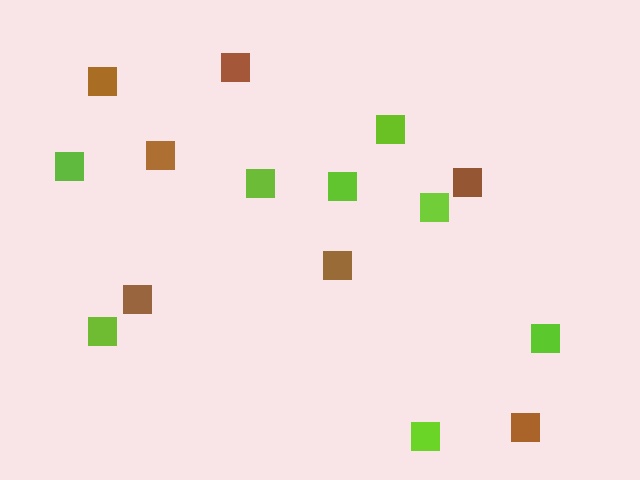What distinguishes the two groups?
There are 2 groups: one group of brown squares (7) and one group of lime squares (8).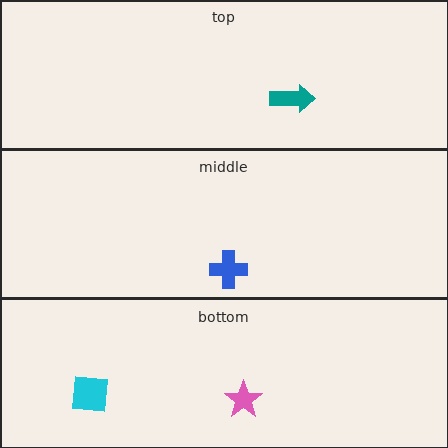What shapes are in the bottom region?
The cyan square, the pink star.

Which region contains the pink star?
The bottom region.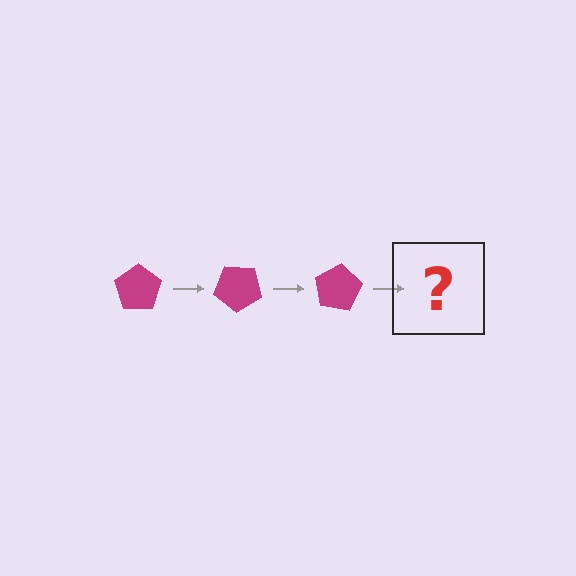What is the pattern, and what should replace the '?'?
The pattern is that the pentagon rotates 40 degrees each step. The '?' should be a magenta pentagon rotated 120 degrees.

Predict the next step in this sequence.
The next step is a magenta pentagon rotated 120 degrees.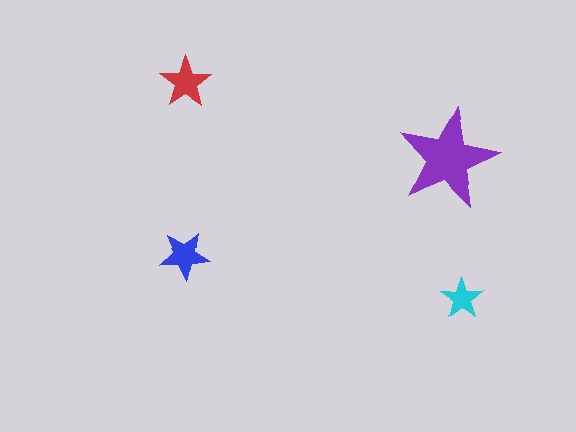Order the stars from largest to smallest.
the purple one, the red one, the blue one, the cyan one.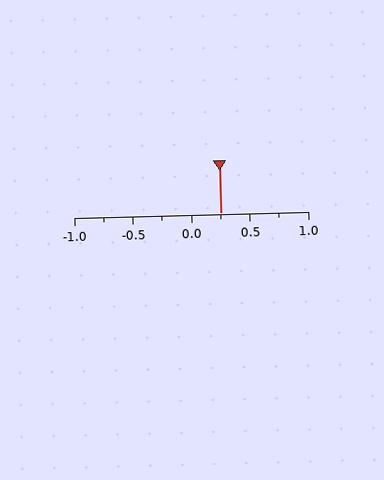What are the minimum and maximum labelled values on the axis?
The axis runs from -1.0 to 1.0.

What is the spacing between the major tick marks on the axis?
The major ticks are spaced 0.5 apart.